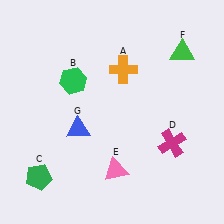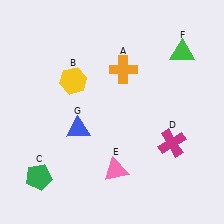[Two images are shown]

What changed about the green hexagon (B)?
In Image 1, B is green. In Image 2, it changed to yellow.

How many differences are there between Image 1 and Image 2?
There is 1 difference between the two images.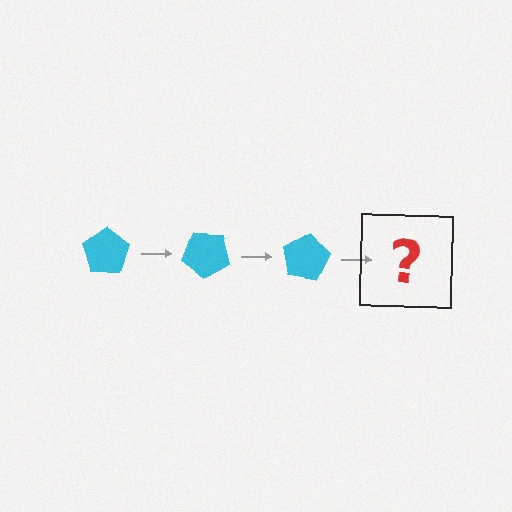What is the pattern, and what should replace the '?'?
The pattern is that the pentagon rotates 40 degrees each step. The '?' should be a cyan pentagon rotated 120 degrees.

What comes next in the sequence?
The next element should be a cyan pentagon rotated 120 degrees.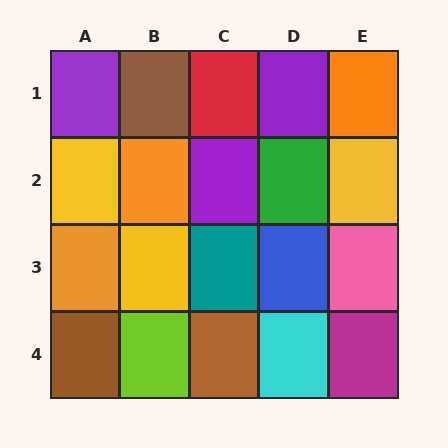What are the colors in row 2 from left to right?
Yellow, orange, purple, green, yellow.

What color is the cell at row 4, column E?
Magenta.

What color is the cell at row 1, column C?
Red.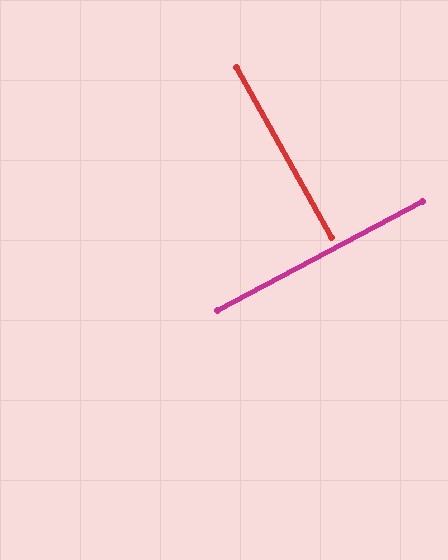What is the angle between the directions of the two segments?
Approximately 89 degrees.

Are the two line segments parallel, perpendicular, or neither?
Perpendicular — they meet at approximately 89°.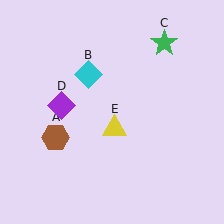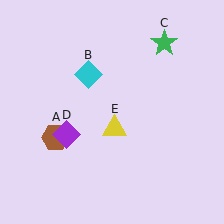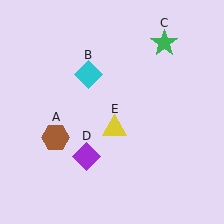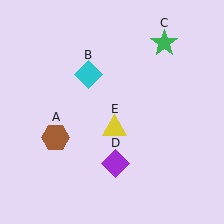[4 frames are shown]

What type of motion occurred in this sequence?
The purple diamond (object D) rotated counterclockwise around the center of the scene.